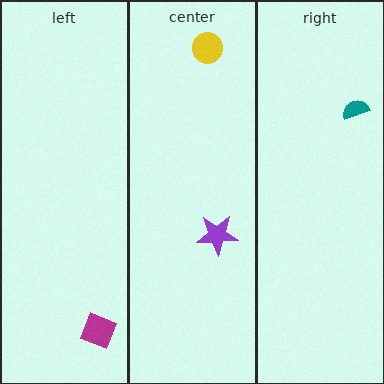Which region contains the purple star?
The center region.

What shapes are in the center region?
The yellow circle, the purple star.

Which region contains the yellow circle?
The center region.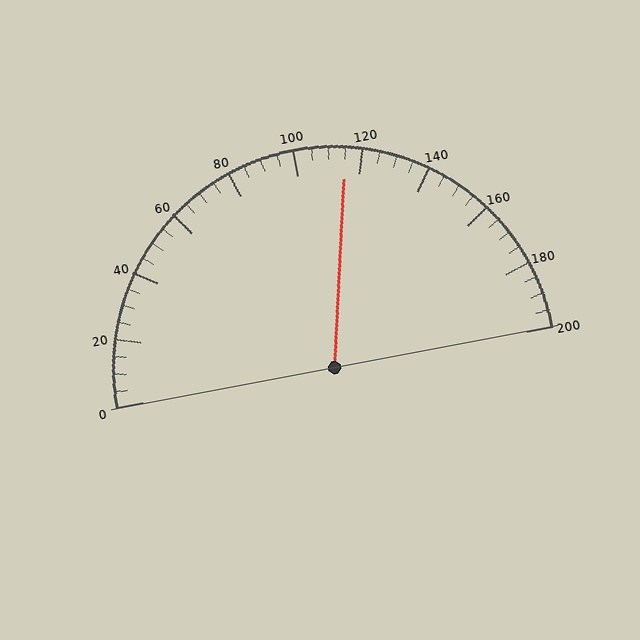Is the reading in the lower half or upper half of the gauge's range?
The reading is in the upper half of the range (0 to 200).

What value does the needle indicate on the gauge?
The needle indicates approximately 115.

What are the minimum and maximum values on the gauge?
The gauge ranges from 0 to 200.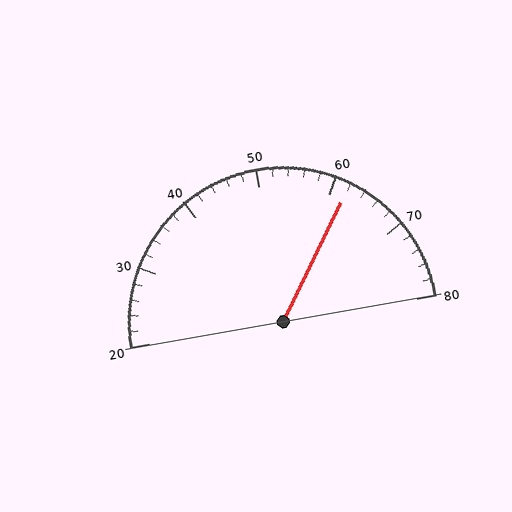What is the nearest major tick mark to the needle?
The nearest major tick mark is 60.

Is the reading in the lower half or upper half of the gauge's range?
The reading is in the upper half of the range (20 to 80).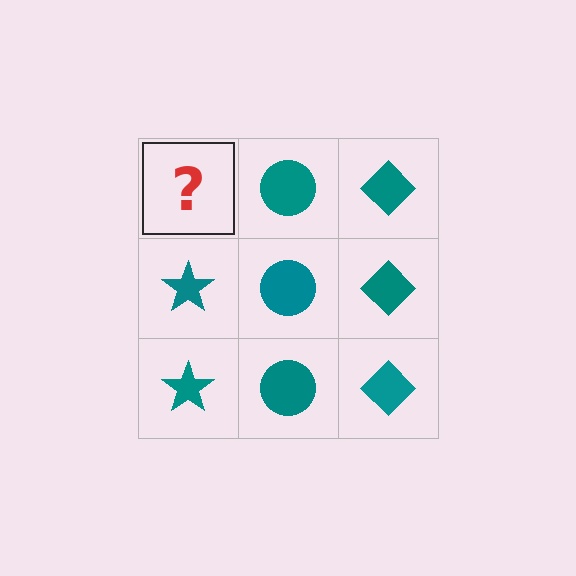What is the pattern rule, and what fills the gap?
The rule is that each column has a consistent shape. The gap should be filled with a teal star.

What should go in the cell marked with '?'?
The missing cell should contain a teal star.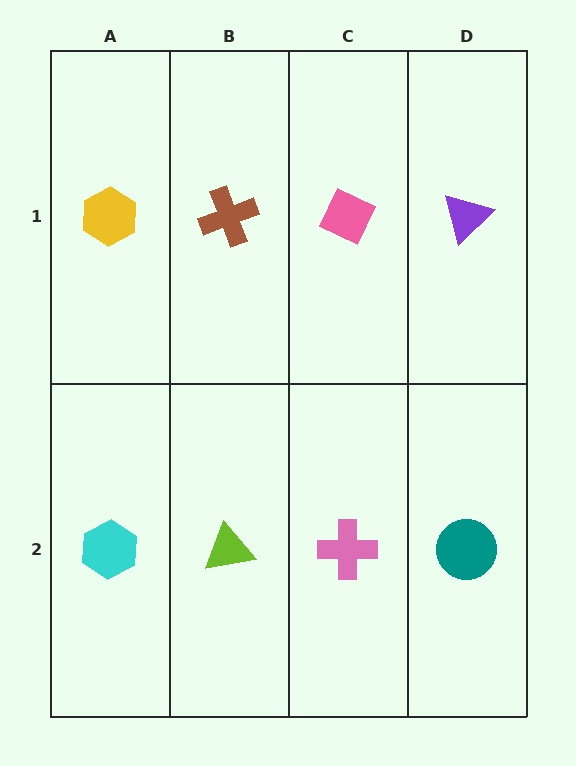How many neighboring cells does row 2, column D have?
2.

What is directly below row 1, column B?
A lime triangle.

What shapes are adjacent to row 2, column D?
A purple triangle (row 1, column D), a pink cross (row 2, column C).